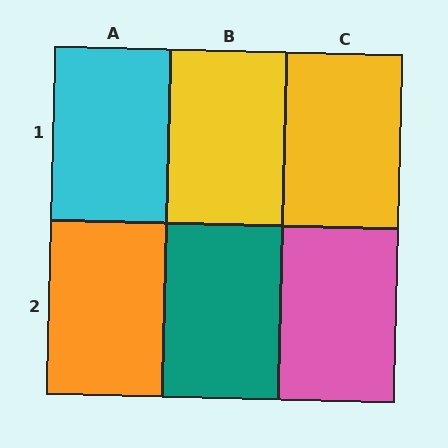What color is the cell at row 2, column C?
Pink.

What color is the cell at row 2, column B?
Teal.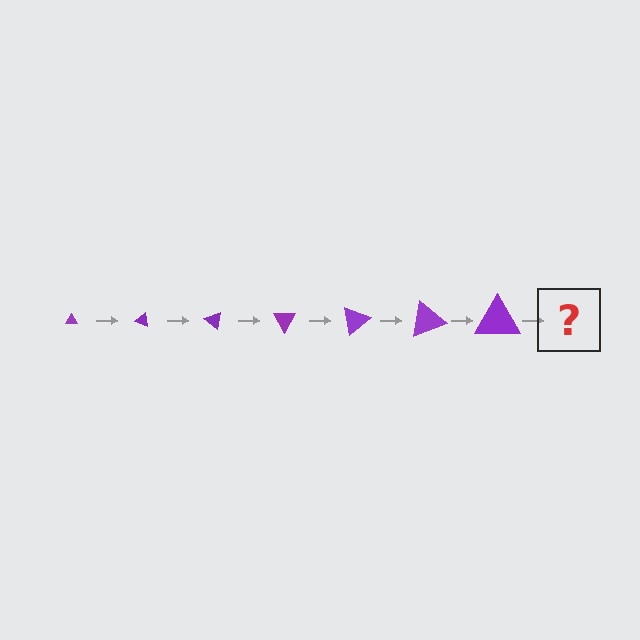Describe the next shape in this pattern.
It should be a triangle, larger than the previous one and rotated 140 degrees from the start.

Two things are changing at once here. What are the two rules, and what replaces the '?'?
The two rules are that the triangle grows larger each step and it rotates 20 degrees each step. The '?' should be a triangle, larger than the previous one and rotated 140 degrees from the start.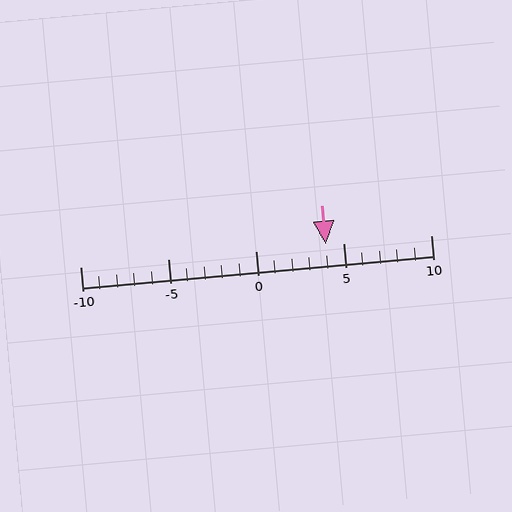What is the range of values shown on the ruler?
The ruler shows values from -10 to 10.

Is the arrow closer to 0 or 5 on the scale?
The arrow is closer to 5.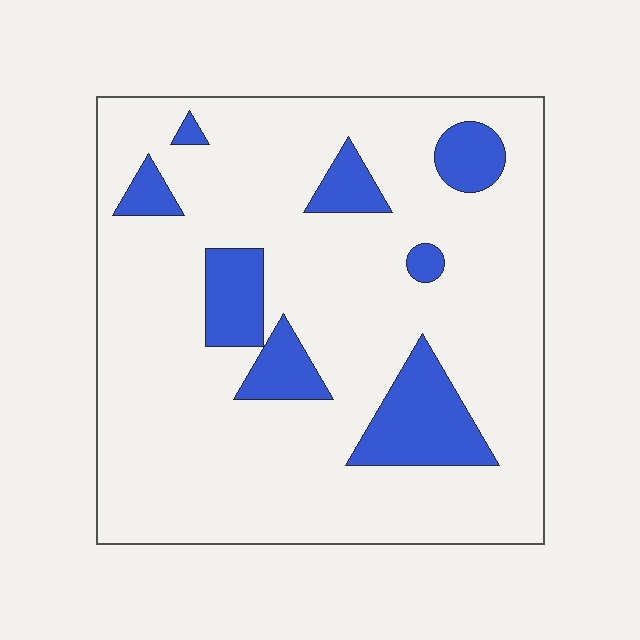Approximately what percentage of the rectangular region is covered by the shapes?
Approximately 15%.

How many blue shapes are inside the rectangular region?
8.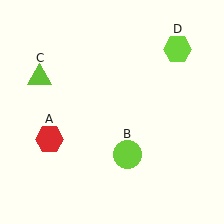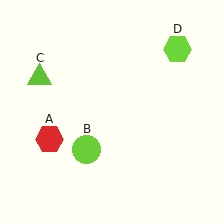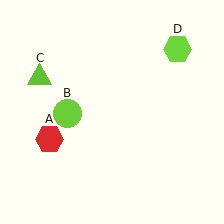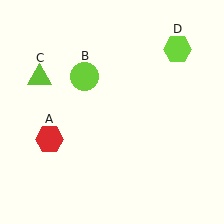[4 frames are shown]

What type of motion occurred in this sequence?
The lime circle (object B) rotated clockwise around the center of the scene.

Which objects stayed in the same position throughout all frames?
Red hexagon (object A) and lime triangle (object C) and lime hexagon (object D) remained stationary.